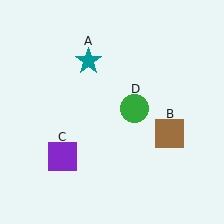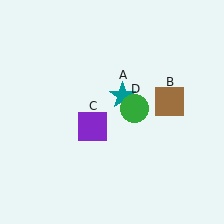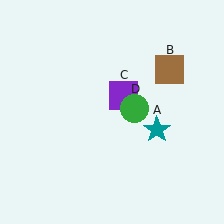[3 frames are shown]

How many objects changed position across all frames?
3 objects changed position: teal star (object A), brown square (object B), purple square (object C).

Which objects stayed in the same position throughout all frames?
Green circle (object D) remained stationary.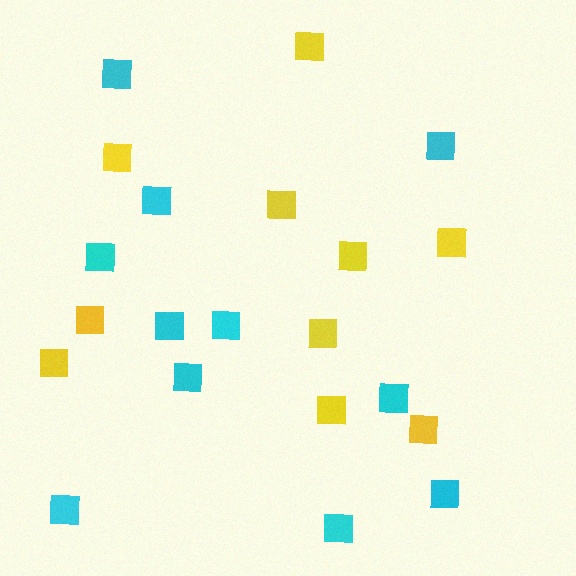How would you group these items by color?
There are 2 groups: one group of yellow squares (10) and one group of cyan squares (11).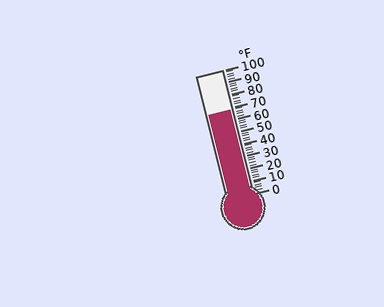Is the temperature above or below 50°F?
The temperature is above 50°F.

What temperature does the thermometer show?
The thermometer shows approximately 68°F.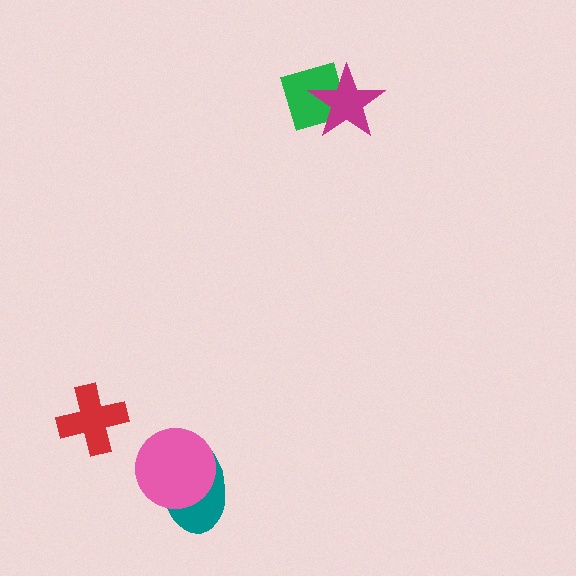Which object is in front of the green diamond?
The magenta star is in front of the green diamond.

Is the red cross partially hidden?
No, no other shape covers it.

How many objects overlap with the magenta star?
1 object overlaps with the magenta star.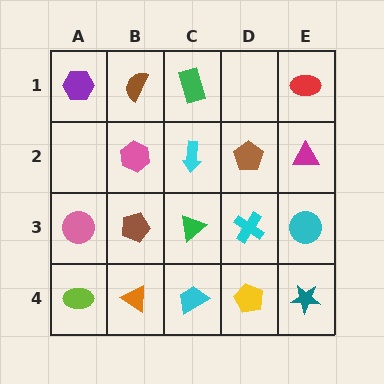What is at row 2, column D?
A brown pentagon.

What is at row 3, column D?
A cyan cross.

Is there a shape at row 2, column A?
No, that cell is empty.